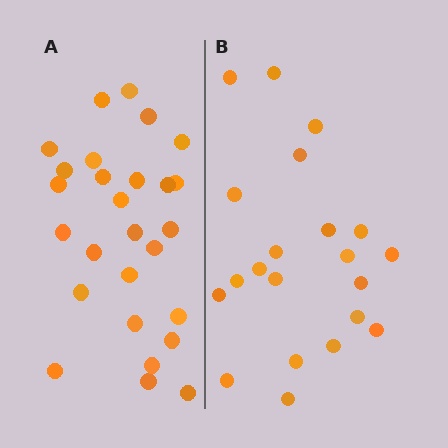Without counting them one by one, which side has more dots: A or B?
Region A (the left region) has more dots.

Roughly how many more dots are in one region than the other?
Region A has about 6 more dots than region B.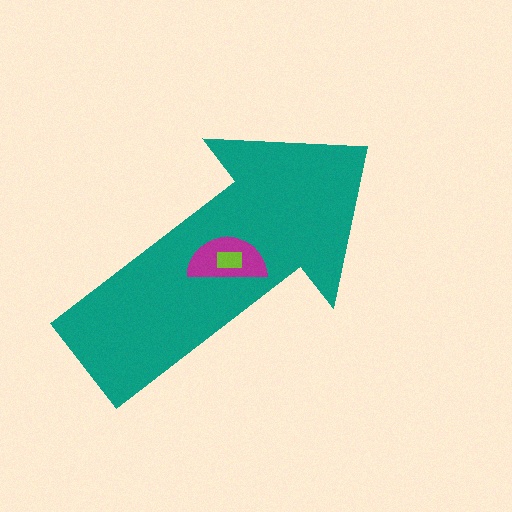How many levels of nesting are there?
3.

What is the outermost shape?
The teal arrow.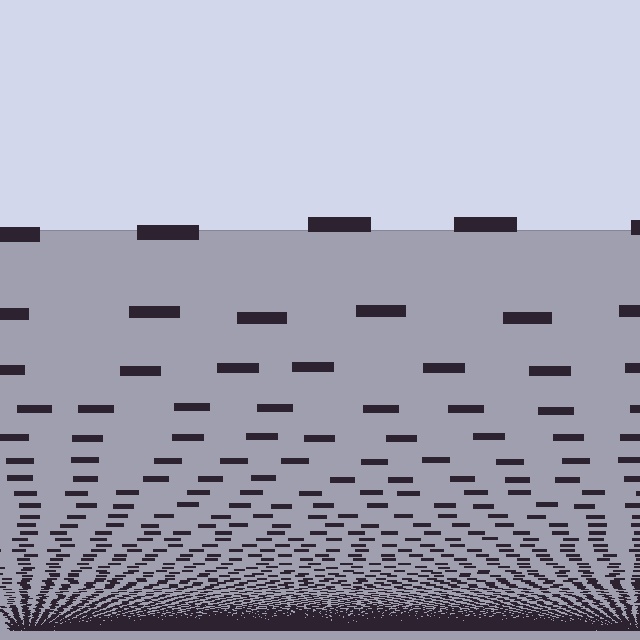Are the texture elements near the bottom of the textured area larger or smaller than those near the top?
Smaller. The gradient is inverted — elements near the bottom are smaller and denser.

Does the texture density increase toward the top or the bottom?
Density increases toward the bottom.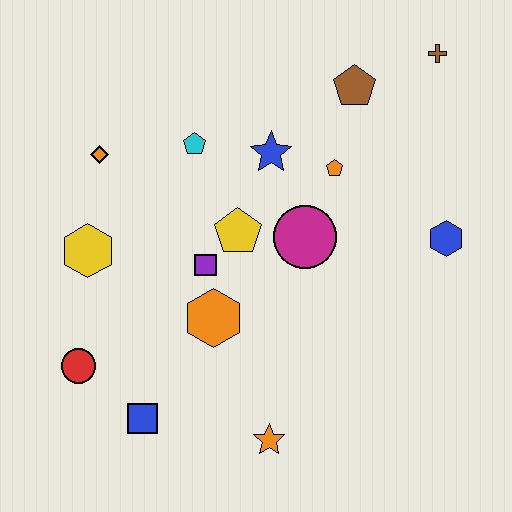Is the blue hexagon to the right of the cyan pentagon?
Yes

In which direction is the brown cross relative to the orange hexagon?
The brown cross is above the orange hexagon.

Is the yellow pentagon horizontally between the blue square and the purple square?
No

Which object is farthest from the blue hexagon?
The red circle is farthest from the blue hexagon.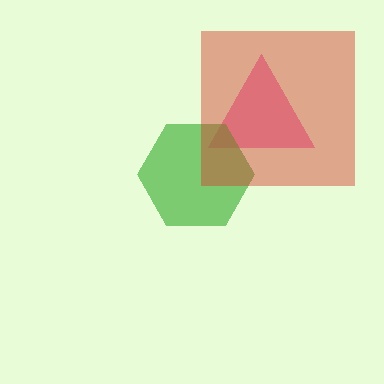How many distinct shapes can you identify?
There are 3 distinct shapes: a pink triangle, a green hexagon, a red square.